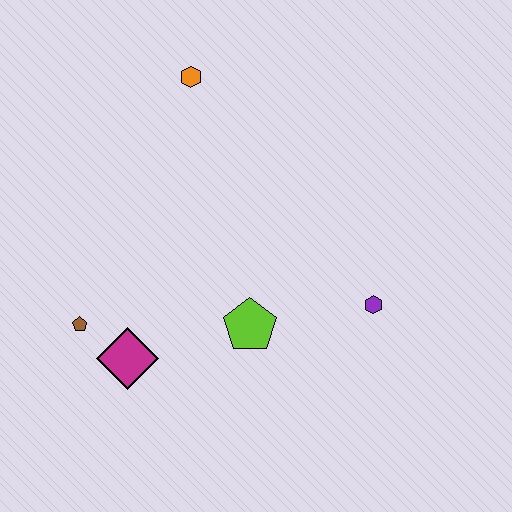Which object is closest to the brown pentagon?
The magenta diamond is closest to the brown pentagon.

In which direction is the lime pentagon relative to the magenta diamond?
The lime pentagon is to the right of the magenta diamond.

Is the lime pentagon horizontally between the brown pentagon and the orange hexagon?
No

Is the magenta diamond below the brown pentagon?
Yes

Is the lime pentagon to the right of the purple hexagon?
No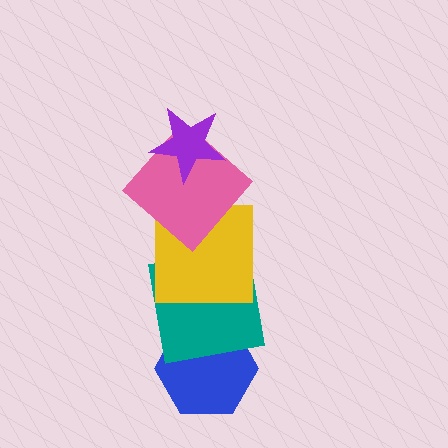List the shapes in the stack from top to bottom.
From top to bottom: the purple star, the pink diamond, the yellow square, the teal square, the blue hexagon.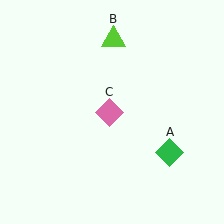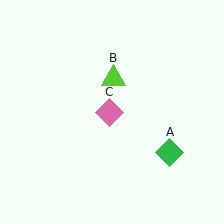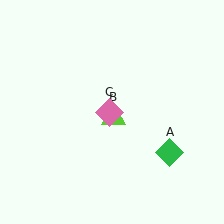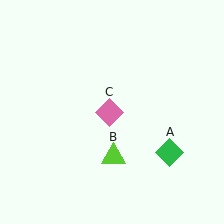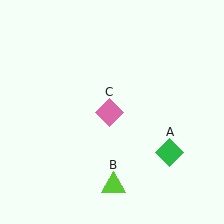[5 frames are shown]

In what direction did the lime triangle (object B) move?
The lime triangle (object B) moved down.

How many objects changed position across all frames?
1 object changed position: lime triangle (object B).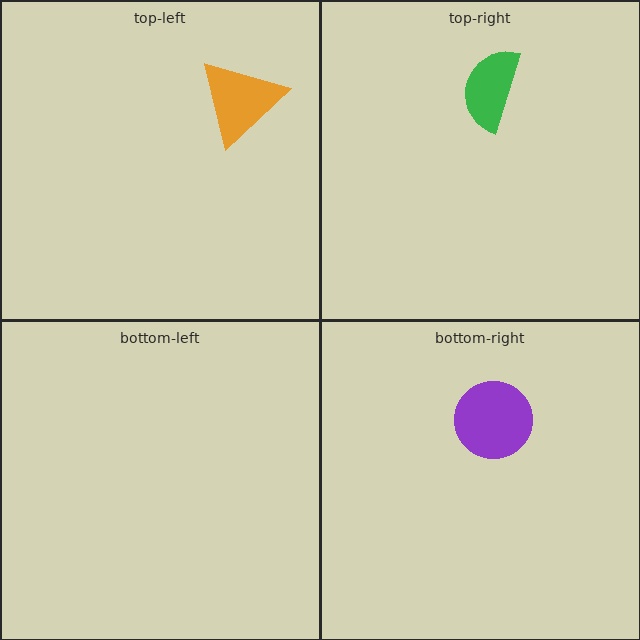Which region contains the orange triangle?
The top-left region.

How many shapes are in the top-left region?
1.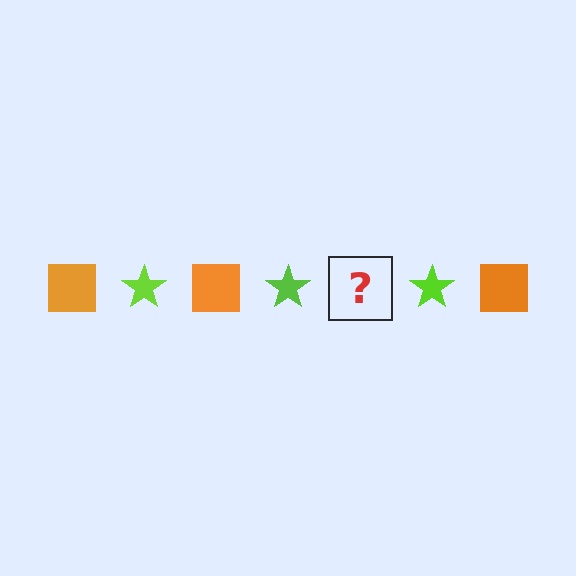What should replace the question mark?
The question mark should be replaced with an orange square.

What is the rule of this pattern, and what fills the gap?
The rule is that the pattern alternates between orange square and lime star. The gap should be filled with an orange square.